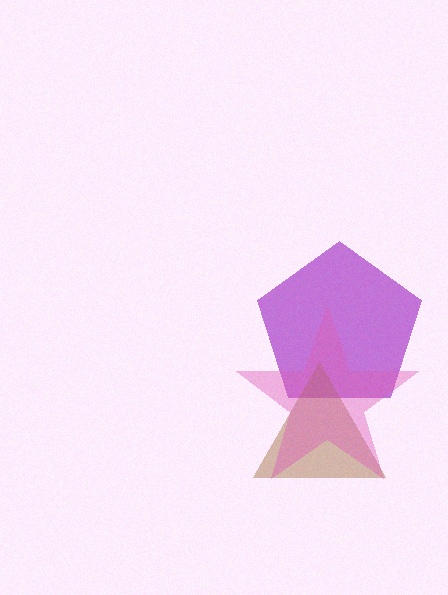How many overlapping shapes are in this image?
There are 3 overlapping shapes in the image.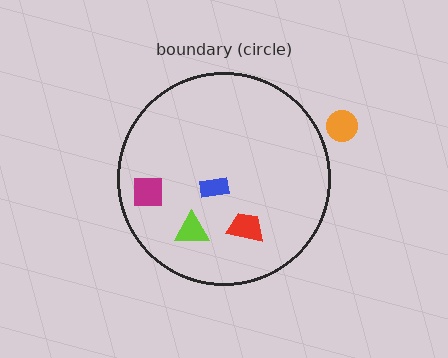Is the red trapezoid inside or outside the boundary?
Inside.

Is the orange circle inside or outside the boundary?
Outside.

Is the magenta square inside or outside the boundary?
Inside.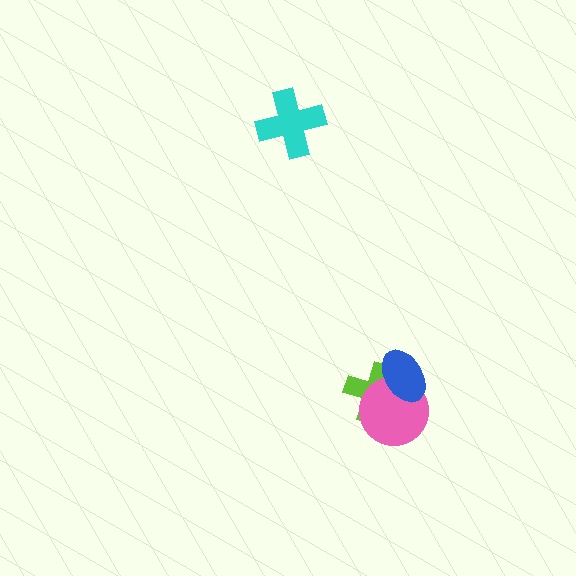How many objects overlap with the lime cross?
2 objects overlap with the lime cross.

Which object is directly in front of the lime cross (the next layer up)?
The pink circle is directly in front of the lime cross.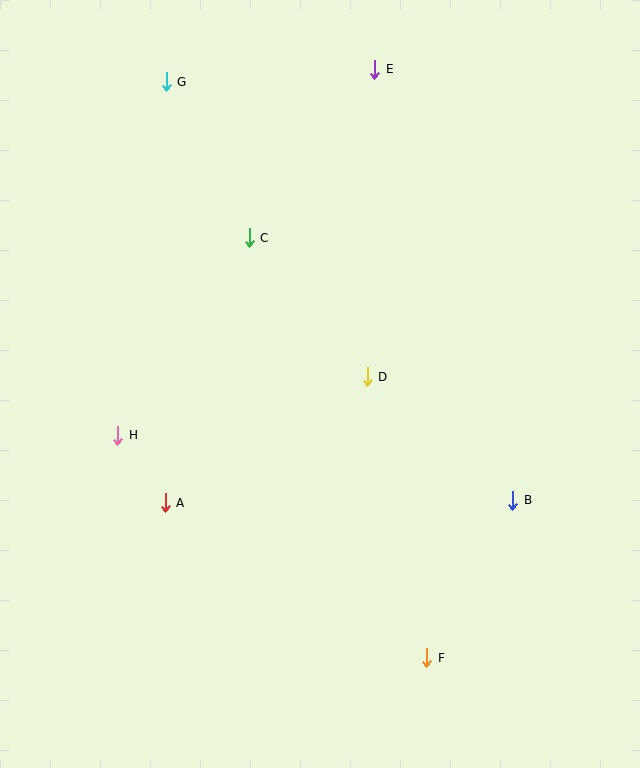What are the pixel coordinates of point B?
Point B is at (513, 500).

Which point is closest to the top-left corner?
Point G is closest to the top-left corner.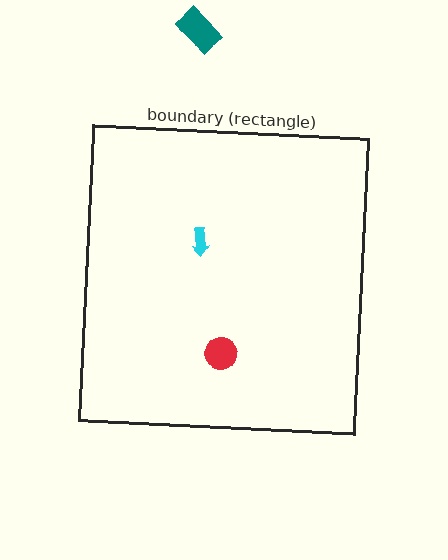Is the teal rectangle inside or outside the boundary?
Outside.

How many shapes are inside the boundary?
2 inside, 1 outside.